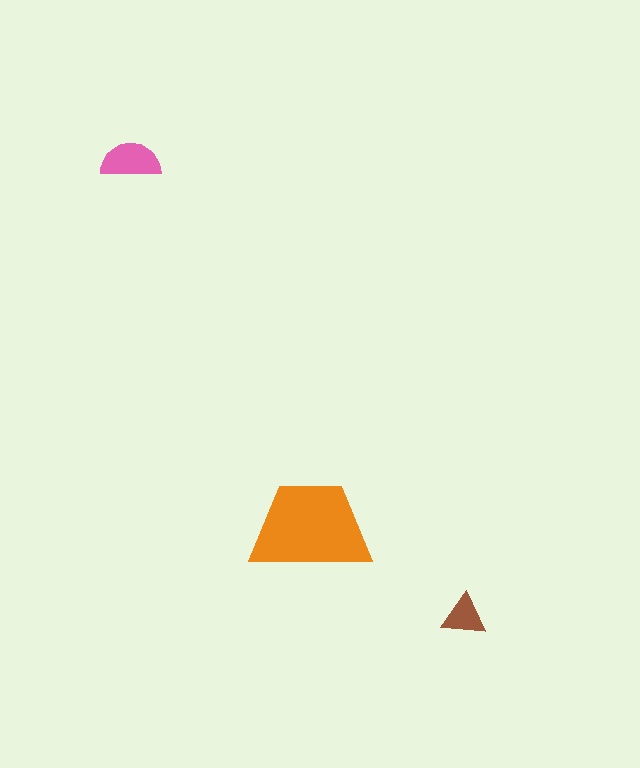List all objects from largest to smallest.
The orange trapezoid, the pink semicircle, the brown triangle.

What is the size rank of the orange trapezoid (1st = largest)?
1st.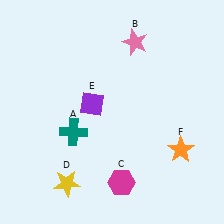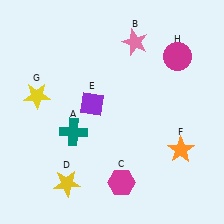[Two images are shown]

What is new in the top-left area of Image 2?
A yellow star (G) was added in the top-left area of Image 2.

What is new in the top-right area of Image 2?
A magenta circle (H) was added in the top-right area of Image 2.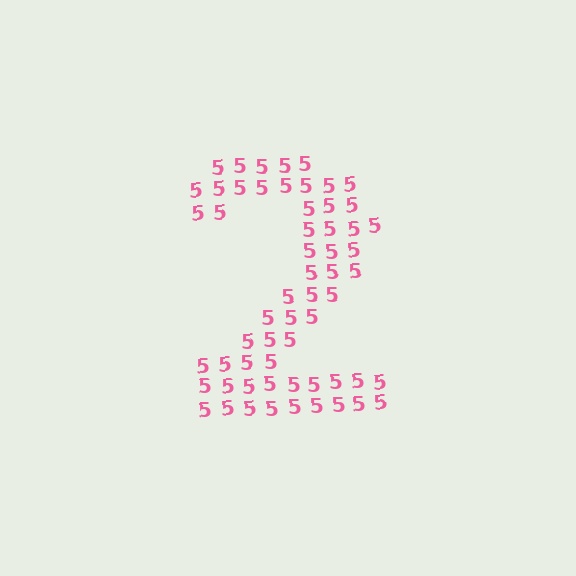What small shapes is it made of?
It is made of small digit 5's.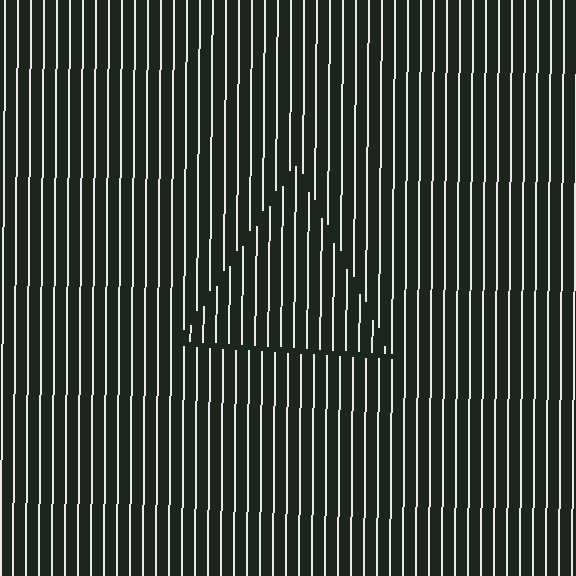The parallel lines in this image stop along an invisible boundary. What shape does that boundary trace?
An illusory triangle. The interior of the shape contains the same grating, shifted by half a period — the contour is defined by the phase discontinuity where line-ends from the inner and outer gratings abut.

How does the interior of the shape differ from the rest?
The interior of the shape contains the same grating, shifted by half a period — the contour is defined by the phase discontinuity where line-ends from the inner and outer gratings abut.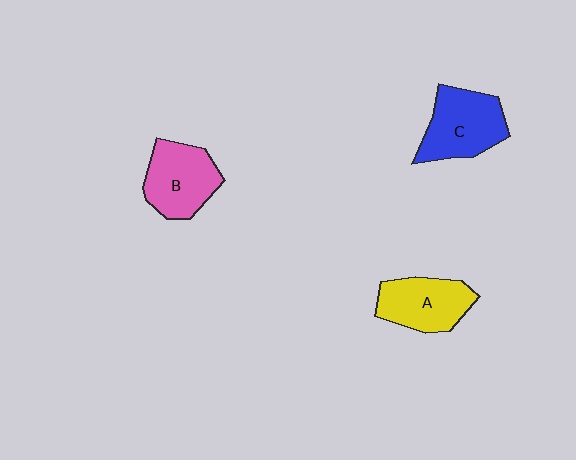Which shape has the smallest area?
Shape A (yellow).